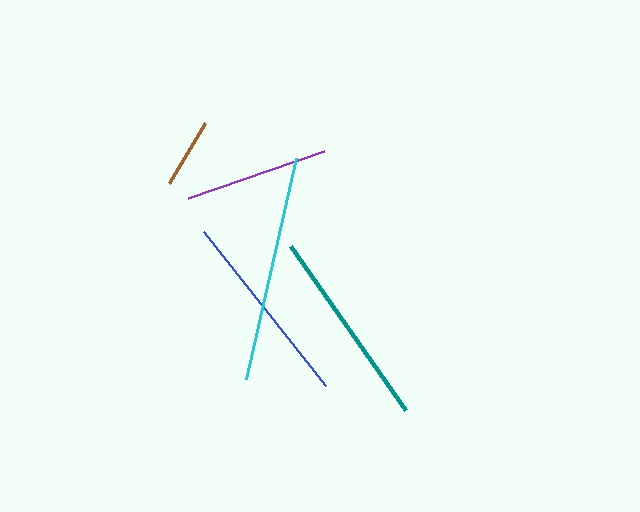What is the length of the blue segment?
The blue segment is approximately 196 pixels long.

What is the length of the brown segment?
The brown segment is approximately 70 pixels long.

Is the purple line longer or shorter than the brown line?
The purple line is longer than the brown line.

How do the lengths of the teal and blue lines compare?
The teal and blue lines are approximately the same length.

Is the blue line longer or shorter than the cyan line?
The cyan line is longer than the blue line.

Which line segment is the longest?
The cyan line is the longest at approximately 227 pixels.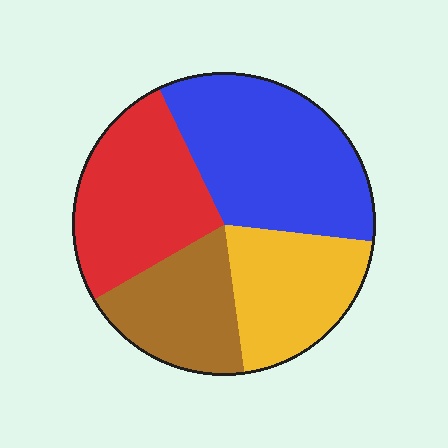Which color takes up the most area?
Blue, at roughly 35%.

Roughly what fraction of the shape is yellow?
Yellow covers 21% of the shape.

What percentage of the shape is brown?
Brown covers about 20% of the shape.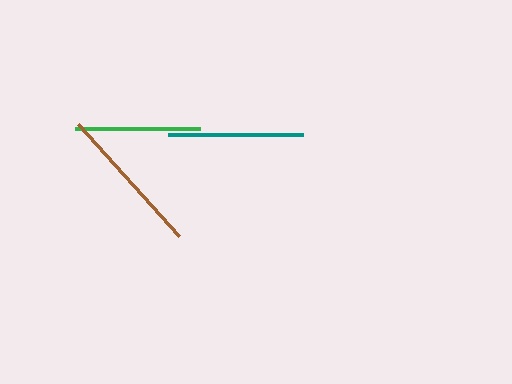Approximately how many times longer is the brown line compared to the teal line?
The brown line is approximately 1.1 times the length of the teal line.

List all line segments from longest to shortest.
From longest to shortest: brown, teal, green.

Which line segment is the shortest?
The green line is the shortest at approximately 124 pixels.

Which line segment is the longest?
The brown line is the longest at approximately 150 pixels.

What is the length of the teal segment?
The teal segment is approximately 135 pixels long.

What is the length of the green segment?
The green segment is approximately 124 pixels long.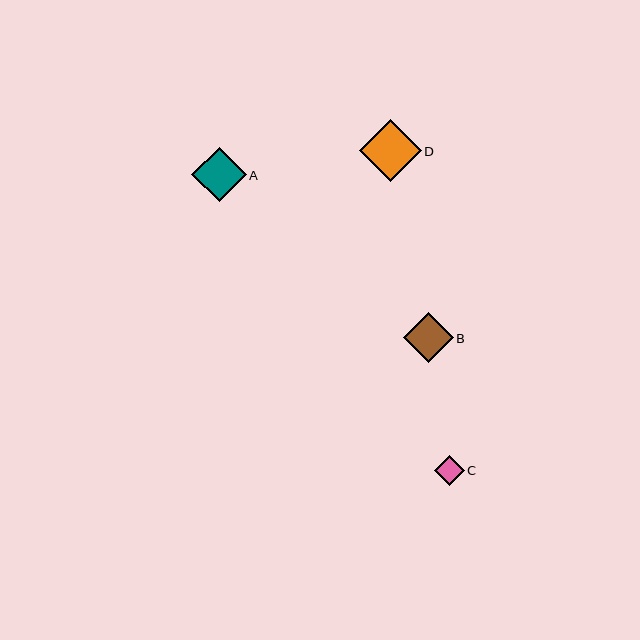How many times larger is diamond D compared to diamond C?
Diamond D is approximately 2.1 times the size of diamond C.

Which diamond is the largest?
Diamond D is the largest with a size of approximately 62 pixels.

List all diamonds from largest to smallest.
From largest to smallest: D, A, B, C.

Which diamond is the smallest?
Diamond C is the smallest with a size of approximately 30 pixels.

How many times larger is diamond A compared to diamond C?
Diamond A is approximately 1.8 times the size of diamond C.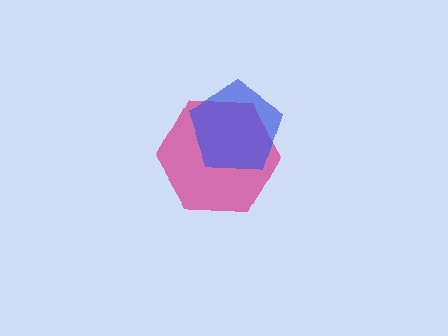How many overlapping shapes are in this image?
There are 2 overlapping shapes in the image.